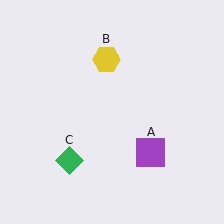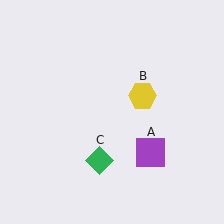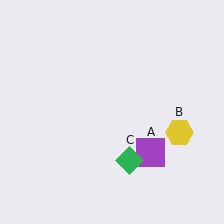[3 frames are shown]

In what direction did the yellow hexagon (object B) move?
The yellow hexagon (object B) moved down and to the right.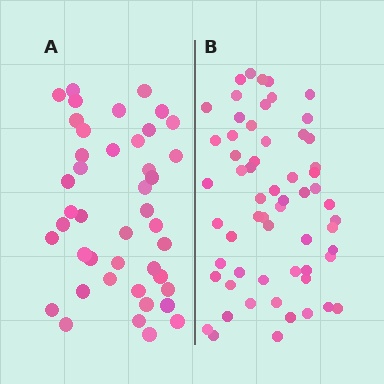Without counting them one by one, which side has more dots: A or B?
Region B (the right region) has more dots.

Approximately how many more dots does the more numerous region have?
Region B has approximately 15 more dots than region A.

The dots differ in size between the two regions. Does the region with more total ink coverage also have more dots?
No. Region A has more total ink coverage because its dots are larger, but region B actually contains more individual dots. Total area can be misleading — the number of items is what matters here.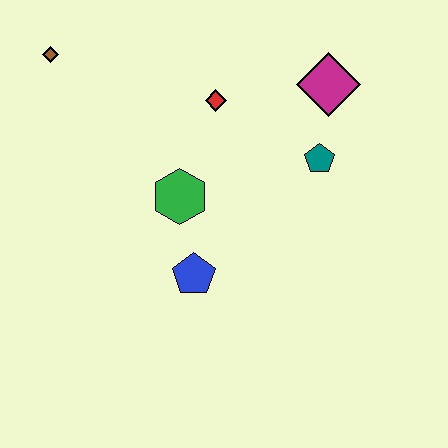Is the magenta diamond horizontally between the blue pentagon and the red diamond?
No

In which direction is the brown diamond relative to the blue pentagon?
The brown diamond is above the blue pentagon.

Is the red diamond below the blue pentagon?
No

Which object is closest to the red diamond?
The green hexagon is closest to the red diamond.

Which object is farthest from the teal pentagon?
The brown diamond is farthest from the teal pentagon.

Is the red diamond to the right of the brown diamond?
Yes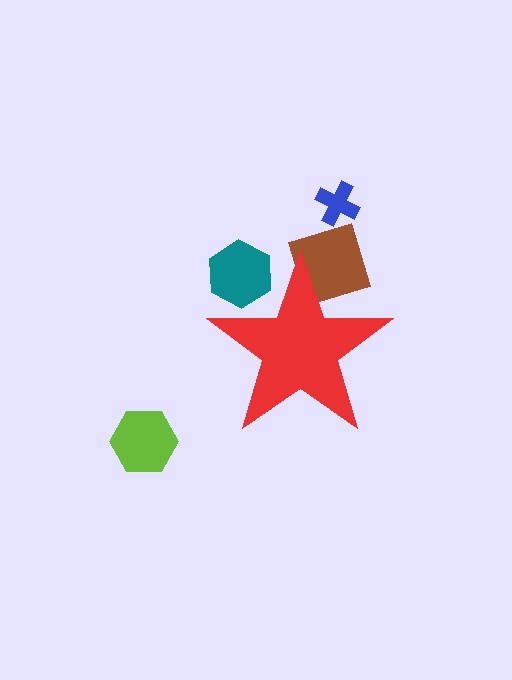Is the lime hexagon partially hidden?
No, the lime hexagon is fully visible.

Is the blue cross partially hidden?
No, the blue cross is fully visible.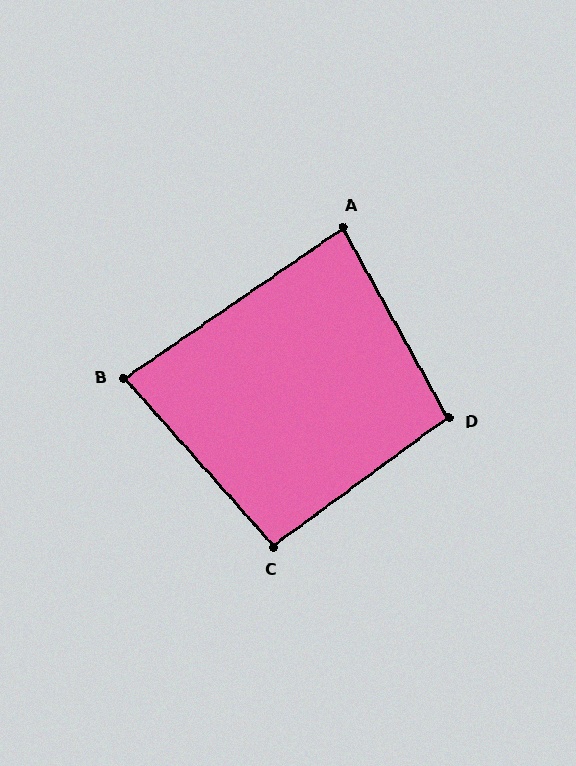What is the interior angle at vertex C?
Approximately 95 degrees (obtuse).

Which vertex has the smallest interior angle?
B, at approximately 83 degrees.